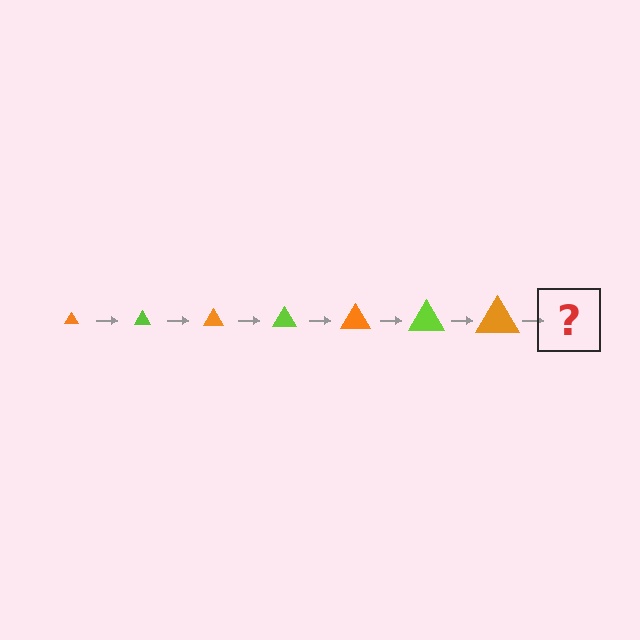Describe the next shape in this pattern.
It should be a lime triangle, larger than the previous one.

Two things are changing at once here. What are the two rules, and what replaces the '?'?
The two rules are that the triangle grows larger each step and the color cycles through orange and lime. The '?' should be a lime triangle, larger than the previous one.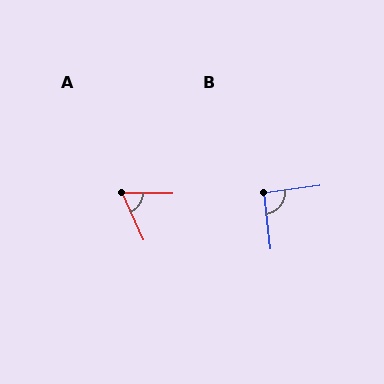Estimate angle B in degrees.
Approximately 91 degrees.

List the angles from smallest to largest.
A (65°), B (91°).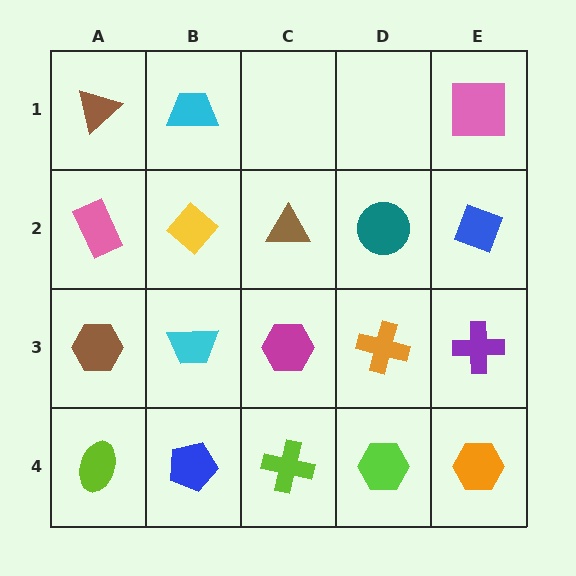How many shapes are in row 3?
5 shapes.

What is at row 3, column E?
A purple cross.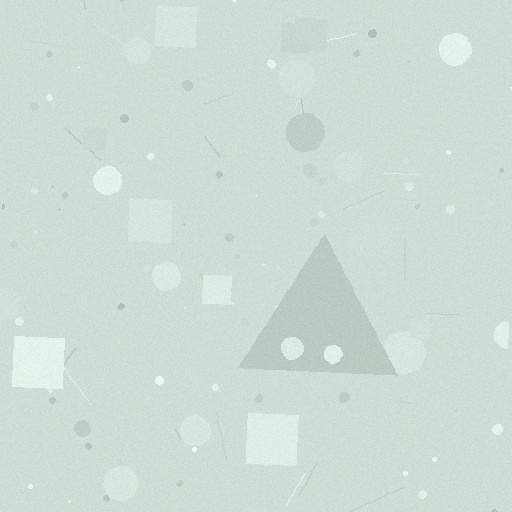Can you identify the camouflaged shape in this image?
The camouflaged shape is a triangle.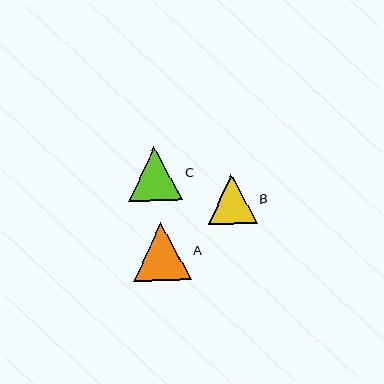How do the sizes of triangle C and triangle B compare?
Triangle C and triangle B are approximately the same size.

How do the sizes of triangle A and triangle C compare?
Triangle A and triangle C are approximately the same size.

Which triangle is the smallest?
Triangle B is the smallest with a size of approximately 49 pixels.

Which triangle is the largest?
Triangle A is the largest with a size of approximately 58 pixels.